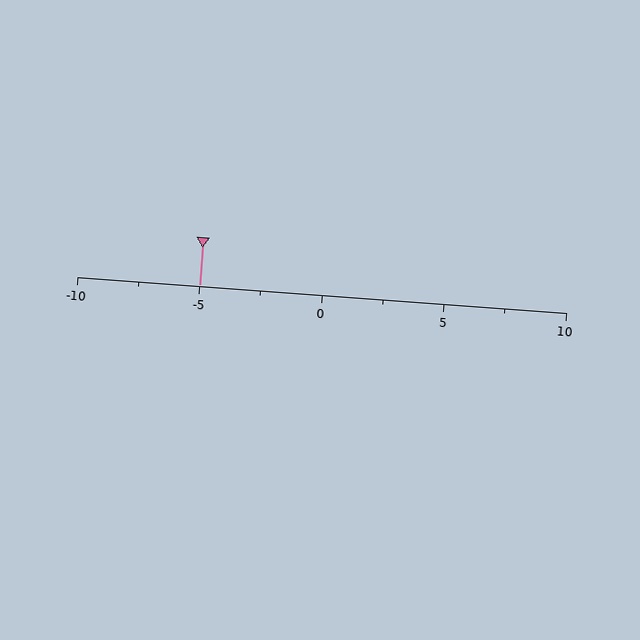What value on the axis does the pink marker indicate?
The marker indicates approximately -5.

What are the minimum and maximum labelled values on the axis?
The axis runs from -10 to 10.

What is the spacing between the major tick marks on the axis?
The major ticks are spaced 5 apart.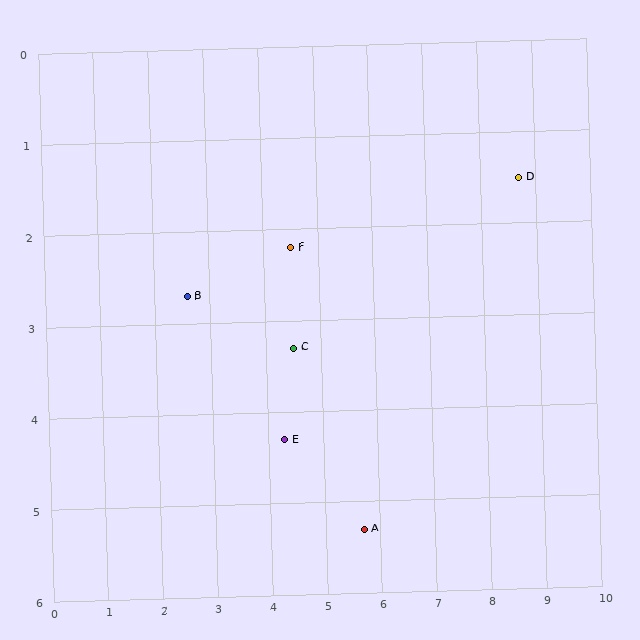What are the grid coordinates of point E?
Point E is at approximately (4.3, 4.3).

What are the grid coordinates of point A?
Point A is at approximately (5.7, 5.3).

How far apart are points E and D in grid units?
Points E and D are about 5.2 grid units apart.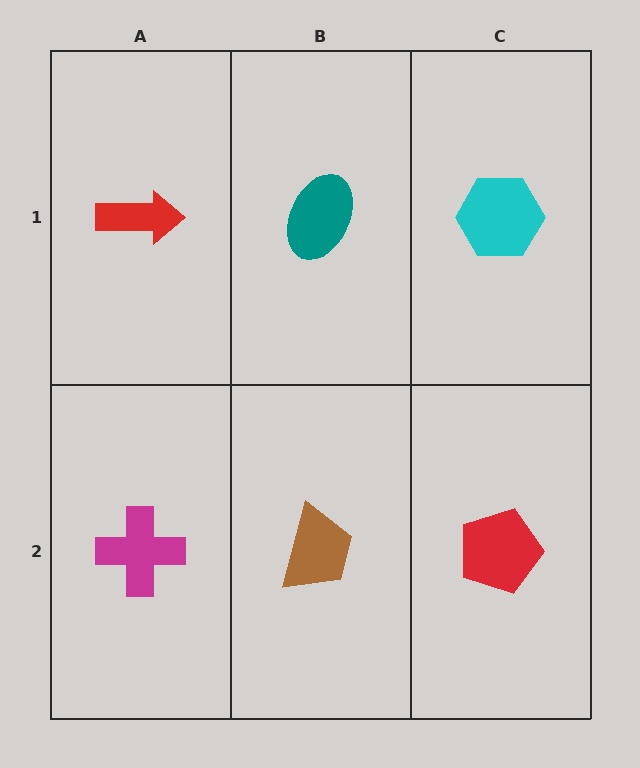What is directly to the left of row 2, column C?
A brown trapezoid.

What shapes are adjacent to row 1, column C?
A red pentagon (row 2, column C), a teal ellipse (row 1, column B).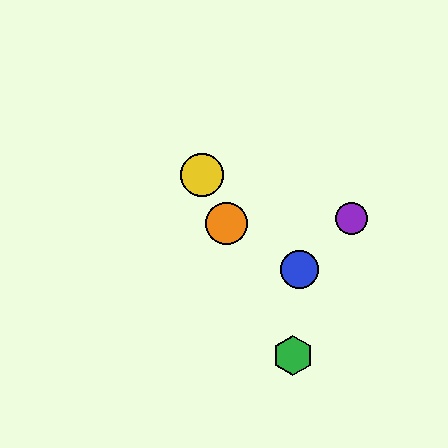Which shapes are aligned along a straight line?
The red hexagon, the green hexagon, the yellow circle, the orange circle are aligned along a straight line.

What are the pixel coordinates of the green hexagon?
The green hexagon is at (293, 355).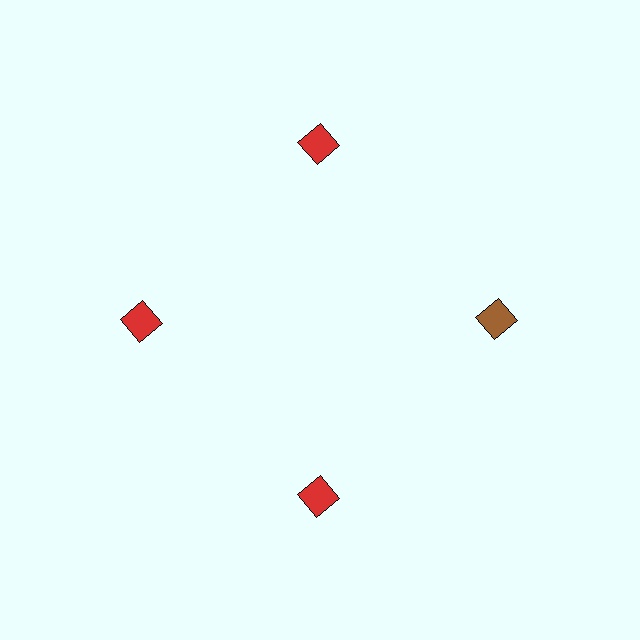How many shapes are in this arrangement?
There are 4 shapes arranged in a ring pattern.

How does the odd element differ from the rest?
It has a different color: brown instead of red.